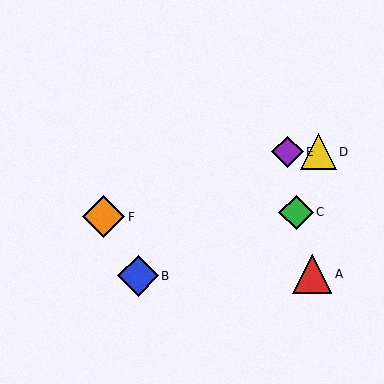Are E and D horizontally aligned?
Yes, both are at y≈152.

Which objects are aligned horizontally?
Objects D, E are aligned horizontally.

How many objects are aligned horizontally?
2 objects (D, E) are aligned horizontally.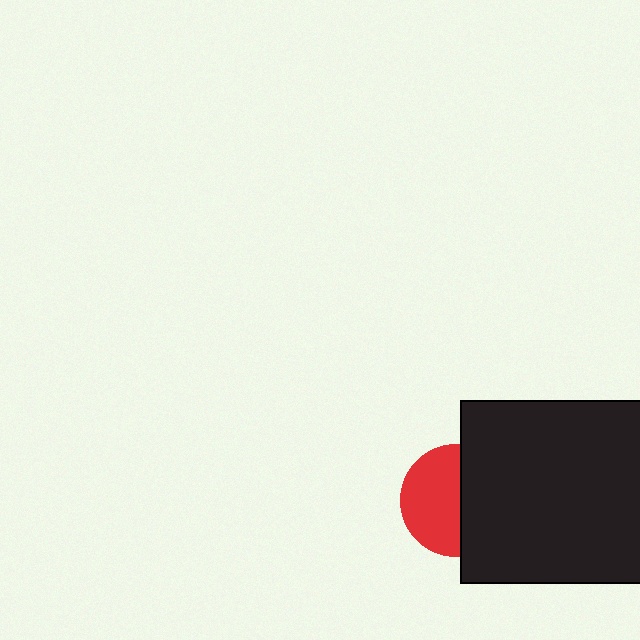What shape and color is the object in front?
The object in front is a black square.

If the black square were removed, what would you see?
You would see the complete red circle.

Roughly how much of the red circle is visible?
About half of it is visible (roughly 54%).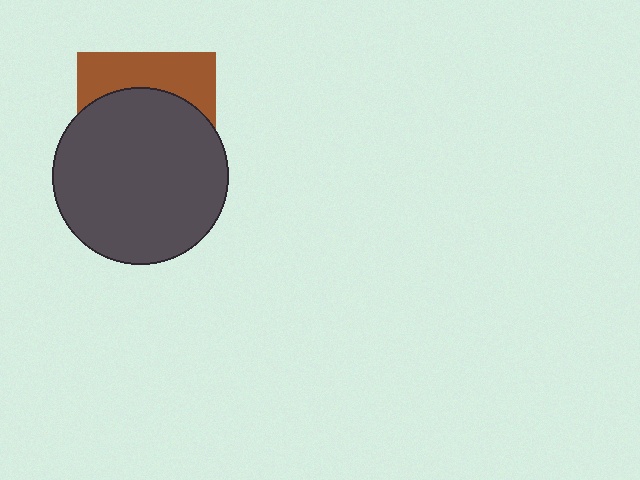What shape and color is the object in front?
The object in front is a dark gray circle.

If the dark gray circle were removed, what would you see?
You would see the complete brown square.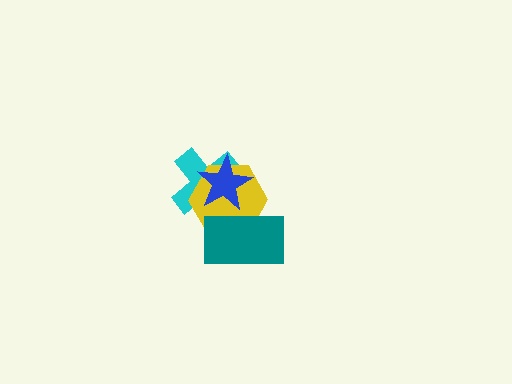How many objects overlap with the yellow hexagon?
3 objects overlap with the yellow hexagon.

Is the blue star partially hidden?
No, no other shape covers it.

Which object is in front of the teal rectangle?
The blue star is in front of the teal rectangle.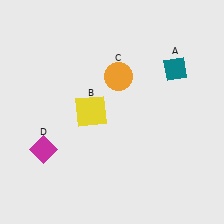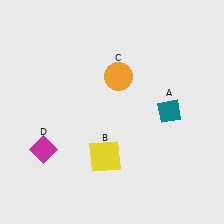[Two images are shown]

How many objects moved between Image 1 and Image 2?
2 objects moved between the two images.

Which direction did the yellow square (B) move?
The yellow square (B) moved down.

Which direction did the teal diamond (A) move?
The teal diamond (A) moved down.